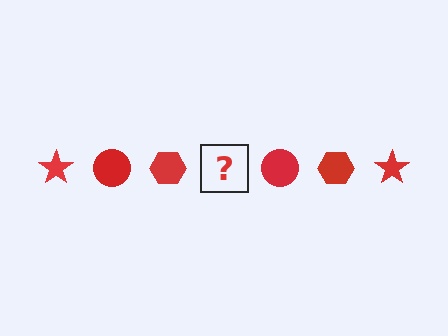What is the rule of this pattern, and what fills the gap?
The rule is that the pattern cycles through star, circle, hexagon shapes in red. The gap should be filled with a red star.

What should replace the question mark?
The question mark should be replaced with a red star.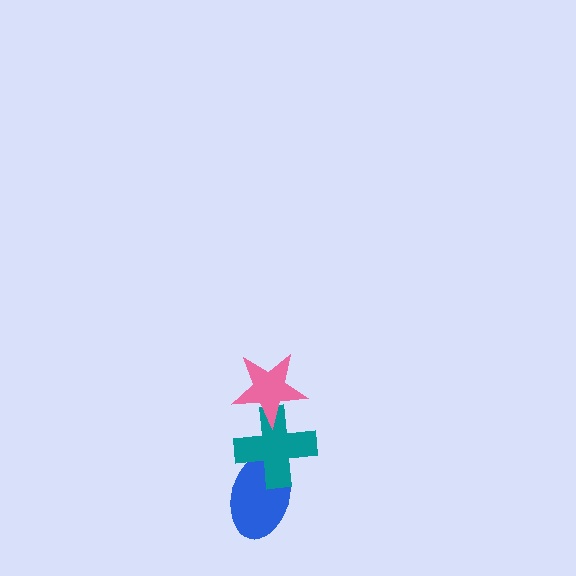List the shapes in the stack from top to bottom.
From top to bottom: the pink star, the teal cross, the blue ellipse.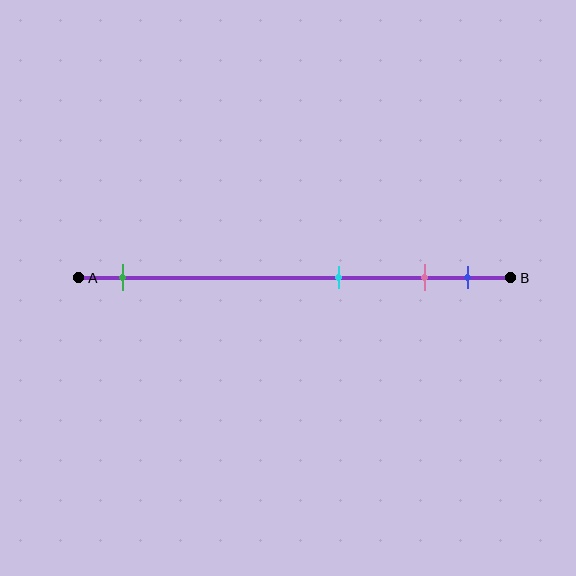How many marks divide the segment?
There are 4 marks dividing the segment.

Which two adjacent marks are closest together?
The pink and blue marks are the closest adjacent pair.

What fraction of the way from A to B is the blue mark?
The blue mark is approximately 90% (0.9) of the way from A to B.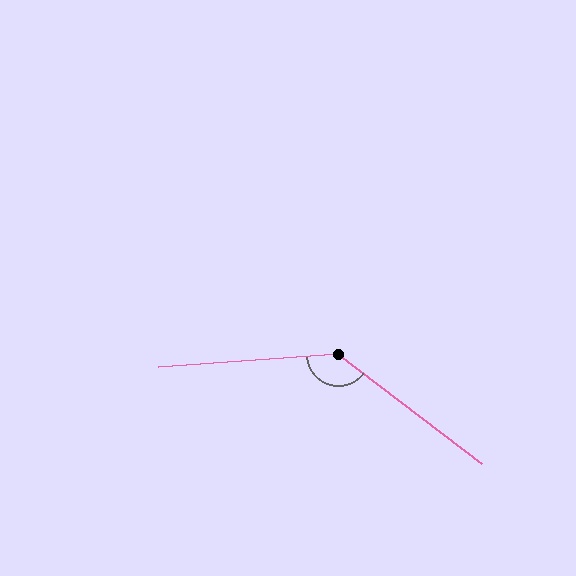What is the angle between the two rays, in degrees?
Approximately 138 degrees.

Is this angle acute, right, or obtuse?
It is obtuse.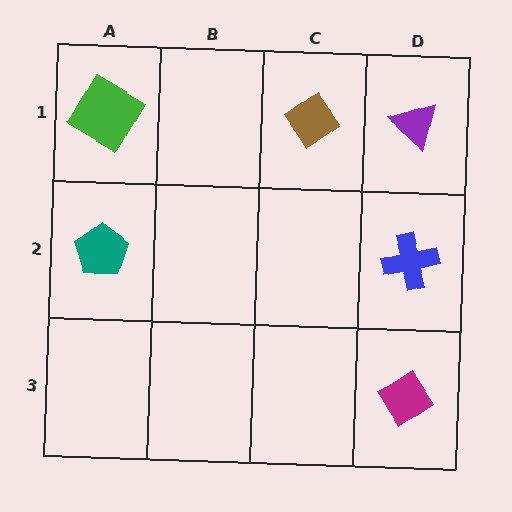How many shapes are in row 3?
1 shape.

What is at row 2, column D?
A blue cross.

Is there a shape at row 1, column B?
No, that cell is empty.